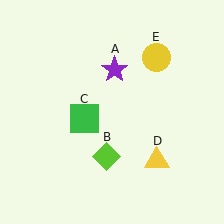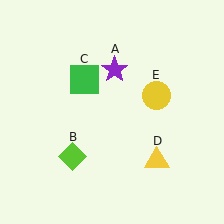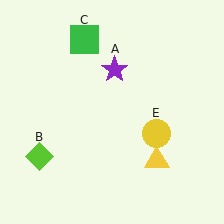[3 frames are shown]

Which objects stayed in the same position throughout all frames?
Purple star (object A) and yellow triangle (object D) remained stationary.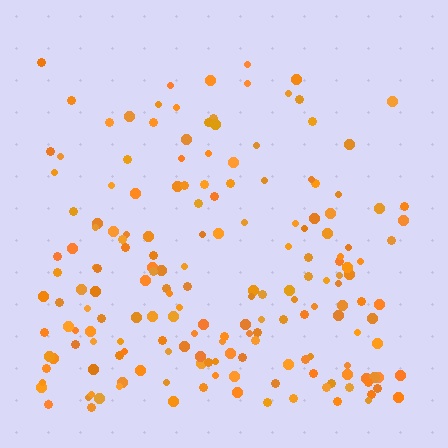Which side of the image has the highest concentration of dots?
The bottom.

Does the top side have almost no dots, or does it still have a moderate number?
Still a moderate number, just noticeably fewer than the bottom.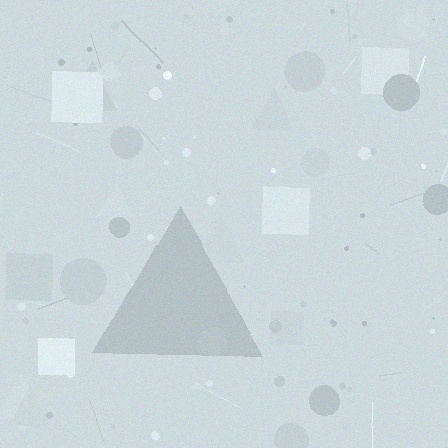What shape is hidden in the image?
A triangle is hidden in the image.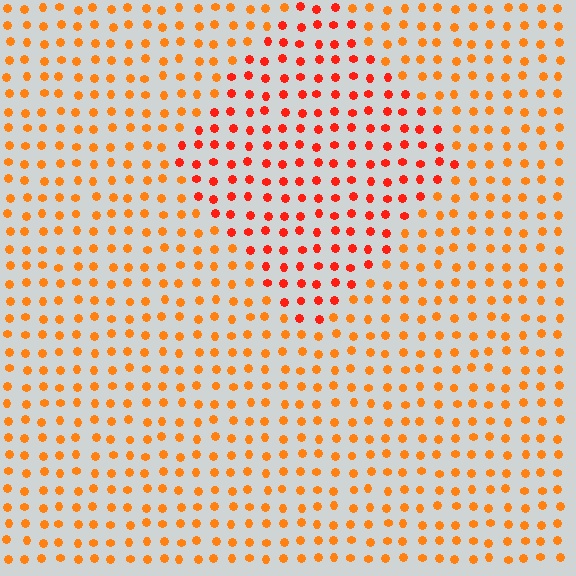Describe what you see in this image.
The image is filled with small orange elements in a uniform arrangement. A diamond-shaped region is visible where the elements are tinted to a slightly different hue, forming a subtle color boundary.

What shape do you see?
I see a diamond.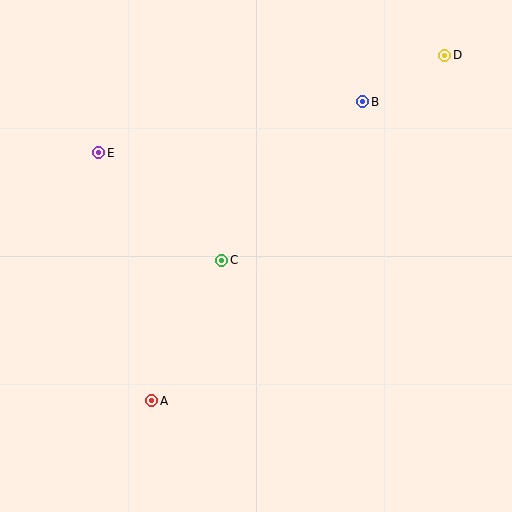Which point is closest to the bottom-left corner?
Point A is closest to the bottom-left corner.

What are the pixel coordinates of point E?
Point E is at (99, 153).